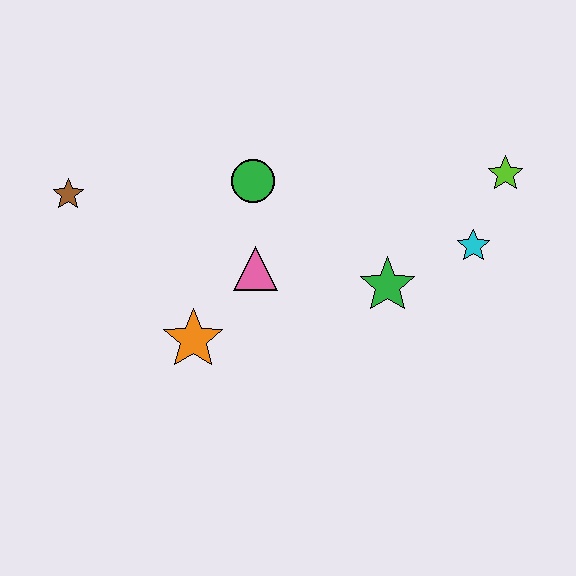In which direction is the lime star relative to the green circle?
The lime star is to the right of the green circle.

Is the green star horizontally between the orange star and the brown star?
No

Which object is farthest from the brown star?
The lime star is farthest from the brown star.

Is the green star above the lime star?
No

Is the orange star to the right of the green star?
No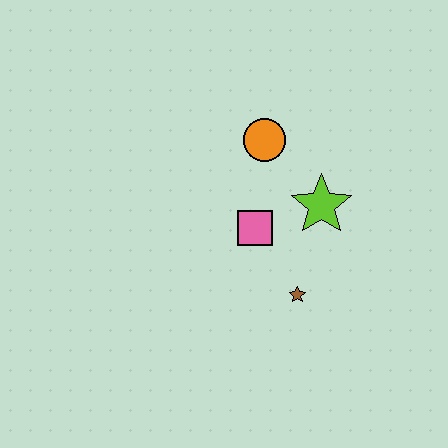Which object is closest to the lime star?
The pink square is closest to the lime star.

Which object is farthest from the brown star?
The orange circle is farthest from the brown star.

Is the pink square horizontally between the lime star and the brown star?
No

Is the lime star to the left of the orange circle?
No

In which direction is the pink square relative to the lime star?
The pink square is to the left of the lime star.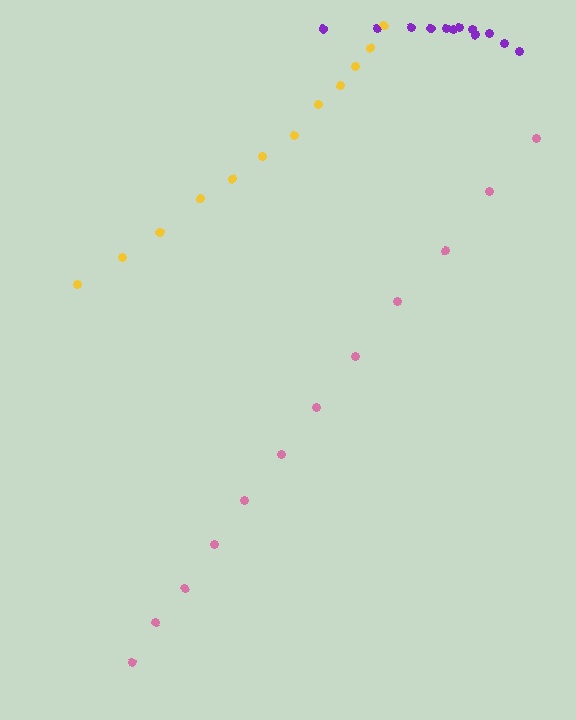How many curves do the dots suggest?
There are 3 distinct paths.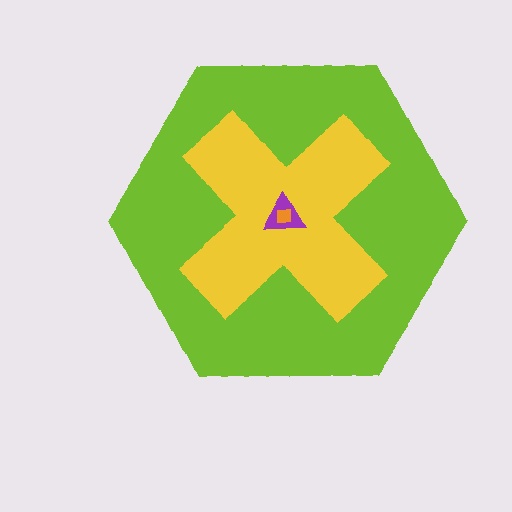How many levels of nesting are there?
4.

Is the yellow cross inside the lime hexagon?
Yes.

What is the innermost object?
The orange square.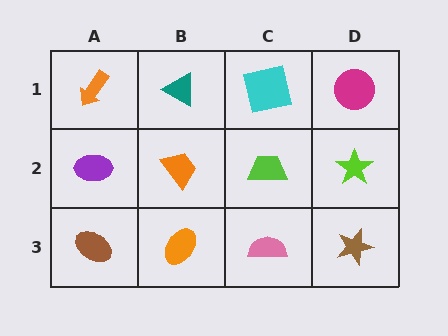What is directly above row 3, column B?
An orange trapezoid.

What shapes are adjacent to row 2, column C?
A cyan square (row 1, column C), a pink semicircle (row 3, column C), an orange trapezoid (row 2, column B), a lime star (row 2, column D).